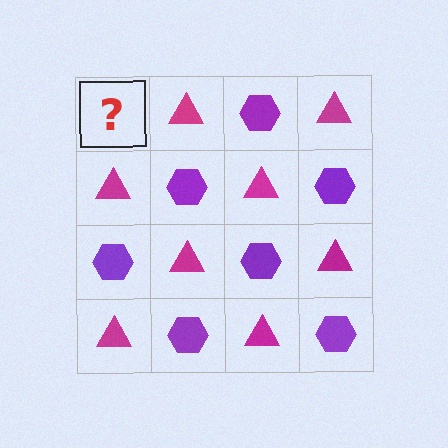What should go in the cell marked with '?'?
The missing cell should contain a purple hexagon.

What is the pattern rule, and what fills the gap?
The rule is that it alternates purple hexagon and magenta triangle in a checkerboard pattern. The gap should be filled with a purple hexagon.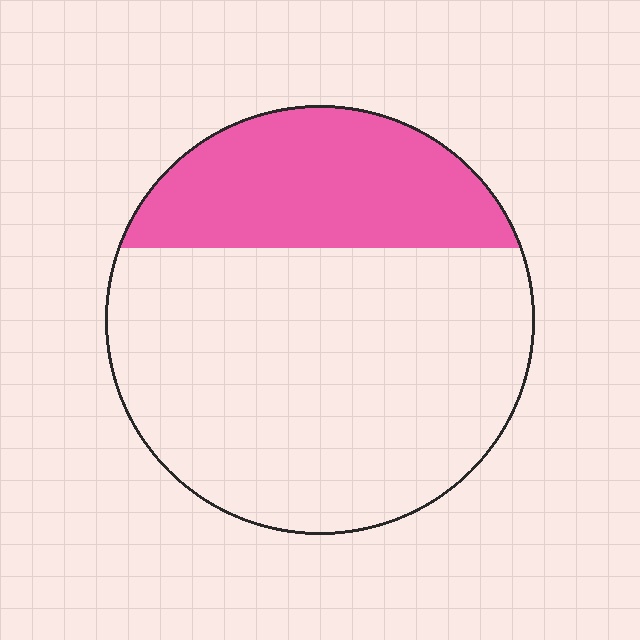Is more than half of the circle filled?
No.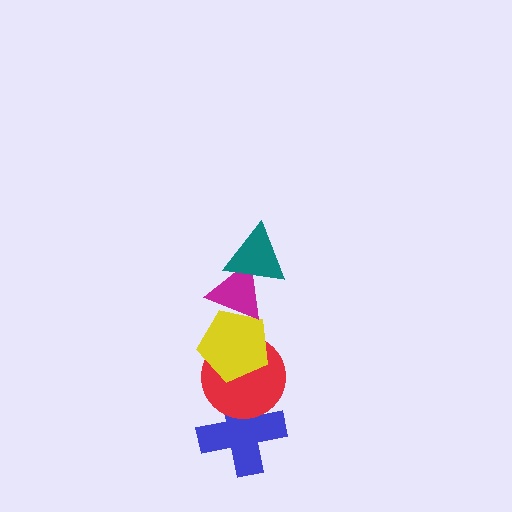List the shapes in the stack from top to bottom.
From top to bottom: the teal triangle, the magenta triangle, the yellow pentagon, the red circle, the blue cross.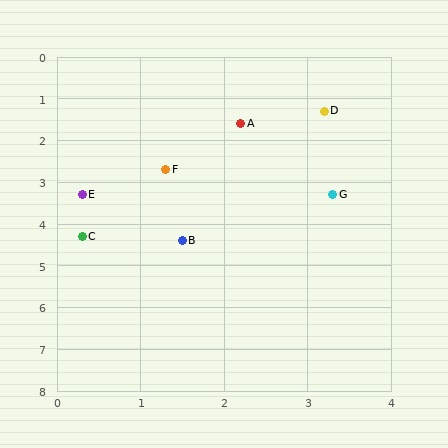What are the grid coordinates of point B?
Point B is at approximately (1.5, 4.4).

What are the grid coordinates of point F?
Point F is at approximately (1.3, 2.7).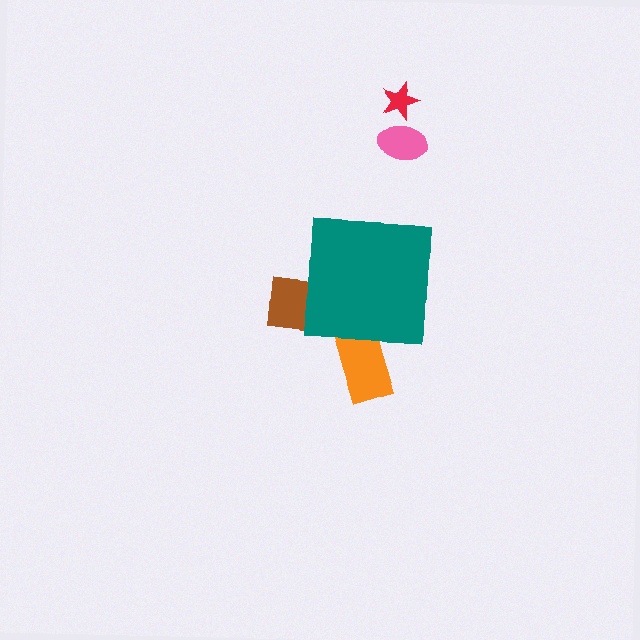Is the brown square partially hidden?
Yes, the brown square is partially hidden behind the teal square.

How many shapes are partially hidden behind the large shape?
2 shapes are partially hidden.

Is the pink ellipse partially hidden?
No, the pink ellipse is fully visible.